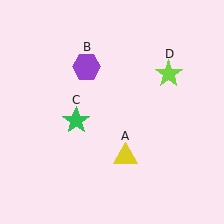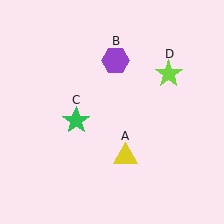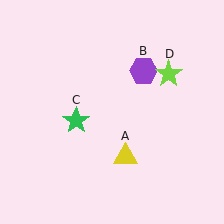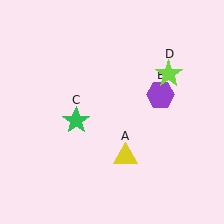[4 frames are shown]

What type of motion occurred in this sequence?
The purple hexagon (object B) rotated clockwise around the center of the scene.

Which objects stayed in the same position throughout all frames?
Yellow triangle (object A) and green star (object C) and lime star (object D) remained stationary.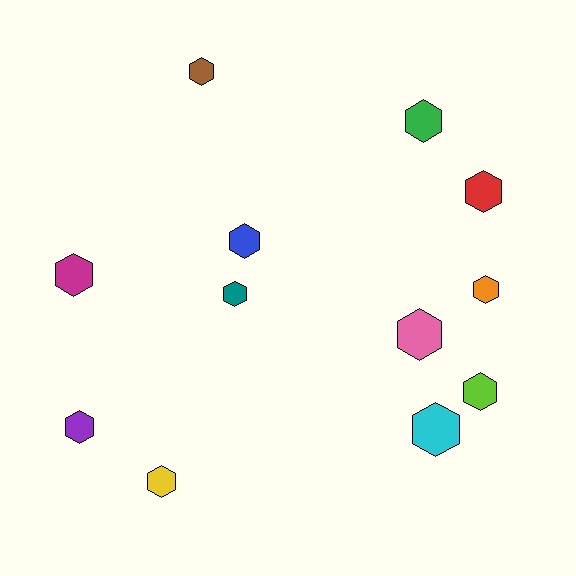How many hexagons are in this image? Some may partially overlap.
There are 12 hexagons.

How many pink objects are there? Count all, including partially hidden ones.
There is 1 pink object.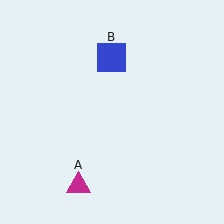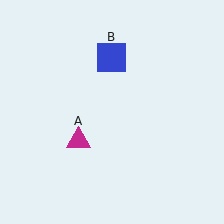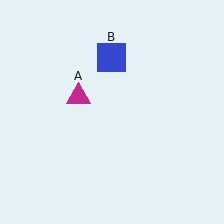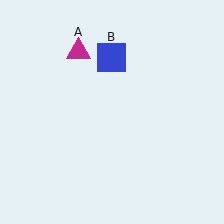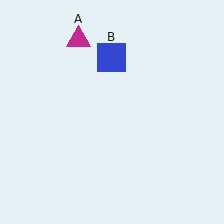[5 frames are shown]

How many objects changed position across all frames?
1 object changed position: magenta triangle (object A).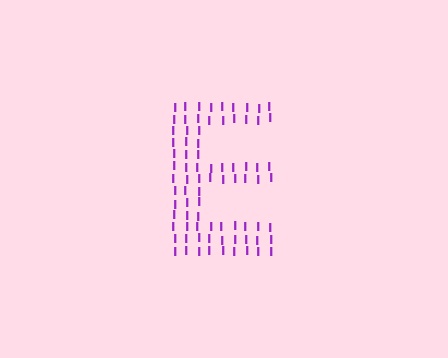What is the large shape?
The large shape is the letter E.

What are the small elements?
The small elements are letter I's.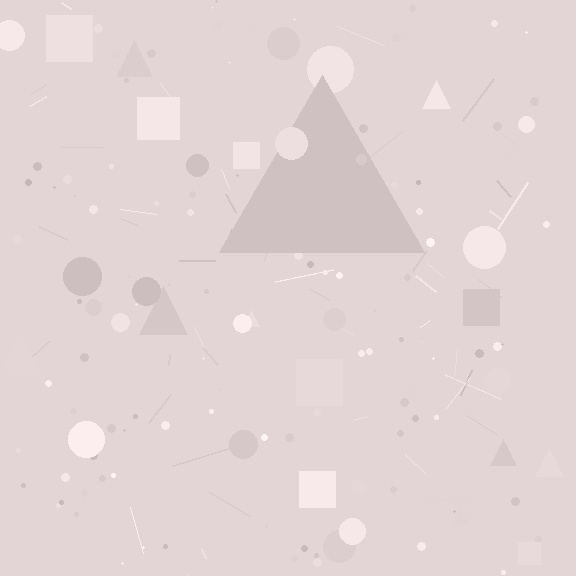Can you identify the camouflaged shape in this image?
The camouflaged shape is a triangle.